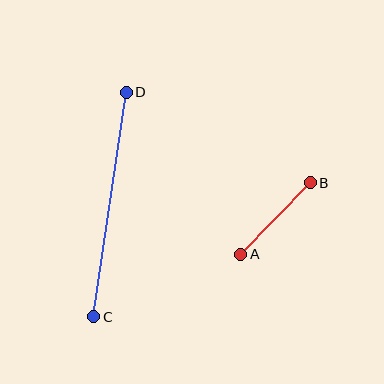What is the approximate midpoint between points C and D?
The midpoint is at approximately (110, 205) pixels.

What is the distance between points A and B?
The distance is approximately 100 pixels.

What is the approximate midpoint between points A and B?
The midpoint is at approximately (276, 219) pixels.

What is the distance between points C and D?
The distance is approximately 227 pixels.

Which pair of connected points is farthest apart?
Points C and D are farthest apart.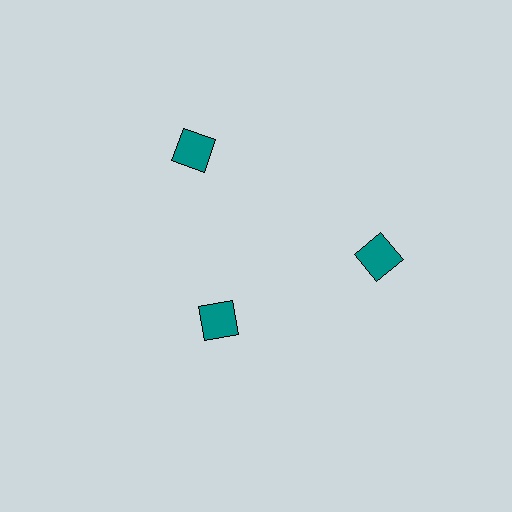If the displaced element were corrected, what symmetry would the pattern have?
It would have 3-fold rotational symmetry — the pattern would map onto itself every 120 degrees.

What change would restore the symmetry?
The symmetry would be restored by moving it outward, back onto the ring so that all 3 squares sit at equal angles and equal distance from the center.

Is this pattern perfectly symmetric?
No. The 3 teal squares are arranged in a ring, but one element near the 7 o'clock position is pulled inward toward the center, breaking the 3-fold rotational symmetry.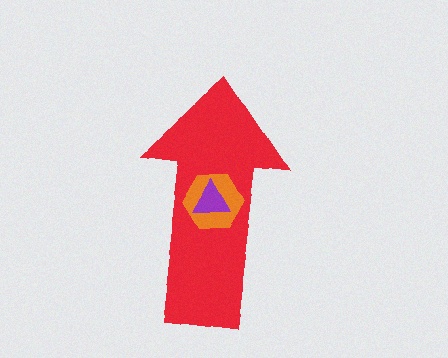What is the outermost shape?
The red arrow.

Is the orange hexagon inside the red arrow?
Yes.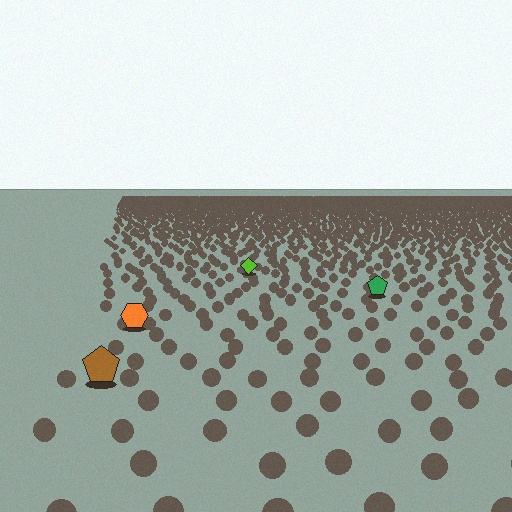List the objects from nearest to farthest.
From nearest to farthest: the brown pentagon, the orange hexagon, the green pentagon, the lime diamond.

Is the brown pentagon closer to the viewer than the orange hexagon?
Yes. The brown pentagon is closer — you can tell from the texture gradient: the ground texture is coarser near it.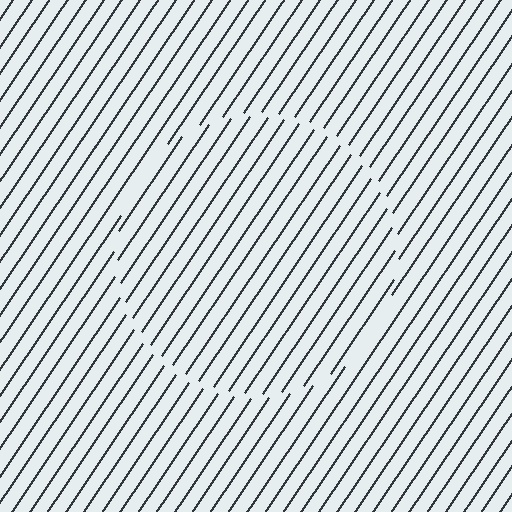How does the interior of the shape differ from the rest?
The interior of the shape contains the same grating, shifted by half a period — the contour is defined by the phase discontinuity where line-ends from the inner and outer gratings abut.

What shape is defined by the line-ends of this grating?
An illusory circle. The interior of the shape contains the same grating, shifted by half a period — the contour is defined by the phase discontinuity where line-ends from the inner and outer gratings abut.